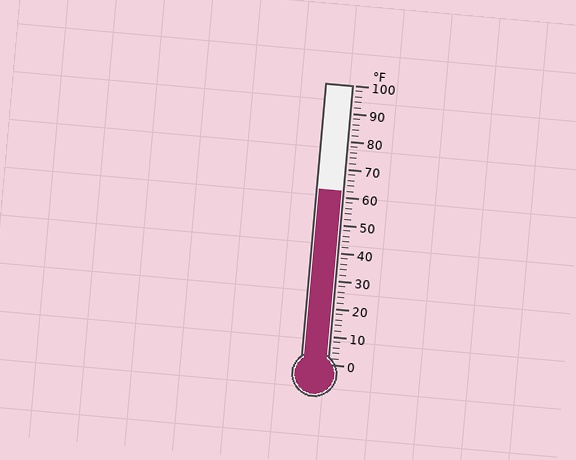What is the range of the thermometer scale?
The thermometer scale ranges from 0°F to 100°F.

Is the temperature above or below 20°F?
The temperature is above 20°F.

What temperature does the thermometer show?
The thermometer shows approximately 62°F.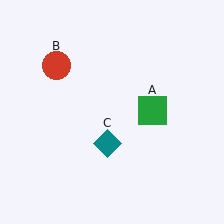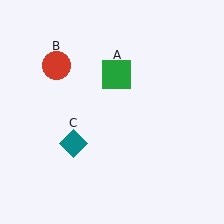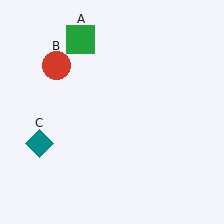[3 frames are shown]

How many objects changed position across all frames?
2 objects changed position: green square (object A), teal diamond (object C).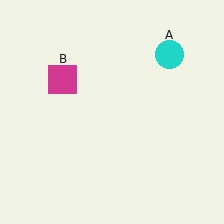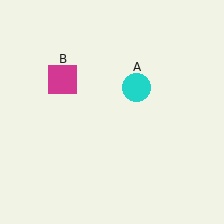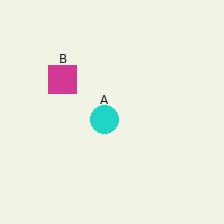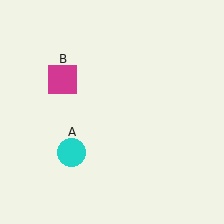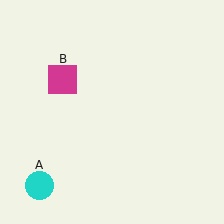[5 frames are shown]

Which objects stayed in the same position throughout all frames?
Magenta square (object B) remained stationary.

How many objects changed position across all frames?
1 object changed position: cyan circle (object A).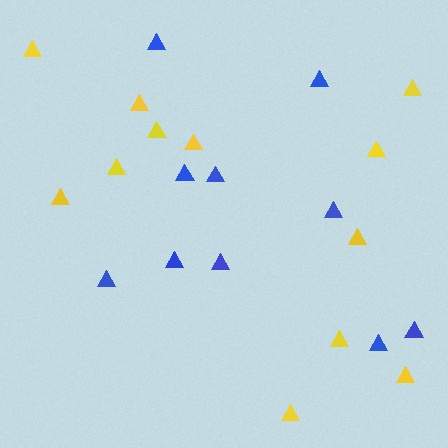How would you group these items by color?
There are 2 groups: one group of blue triangles (10) and one group of yellow triangles (12).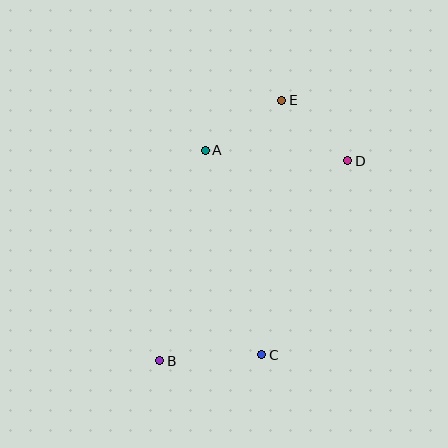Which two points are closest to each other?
Points D and E are closest to each other.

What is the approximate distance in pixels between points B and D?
The distance between B and D is approximately 274 pixels.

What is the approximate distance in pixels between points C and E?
The distance between C and E is approximately 255 pixels.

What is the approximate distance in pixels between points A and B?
The distance between A and B is approximately 215 pixels.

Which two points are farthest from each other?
Points B and E are farthest from each other.